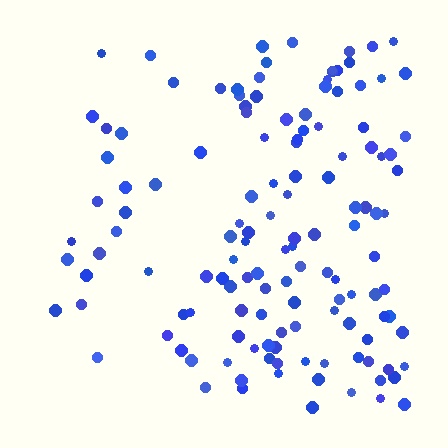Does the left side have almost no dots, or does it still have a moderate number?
Still a moderate number, just noticeably fewer than the right.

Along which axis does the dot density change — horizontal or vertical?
Horizontal.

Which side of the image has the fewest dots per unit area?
The left.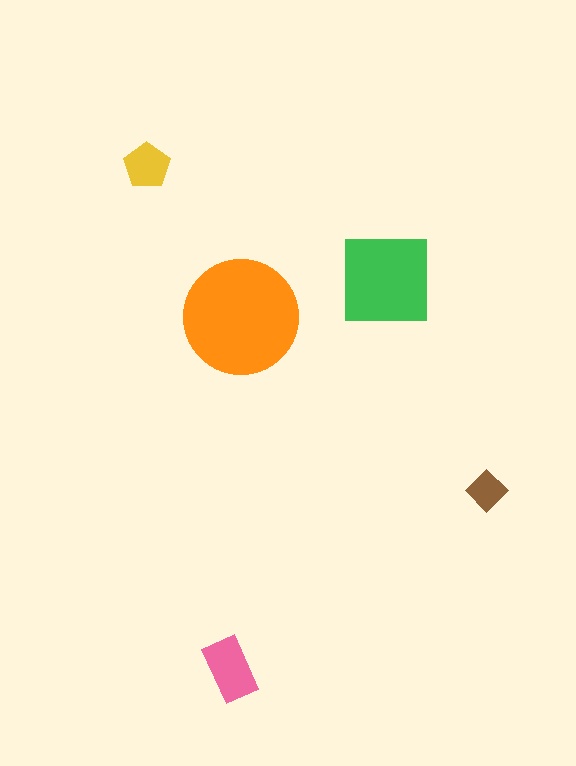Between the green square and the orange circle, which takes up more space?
The orange circle.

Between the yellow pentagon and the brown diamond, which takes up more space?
The yellow pentagon.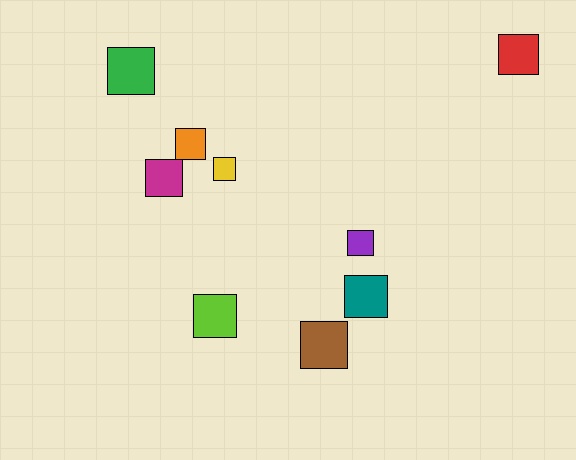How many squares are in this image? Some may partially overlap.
There are 9 squares.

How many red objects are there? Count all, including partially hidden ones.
There is 1 red object.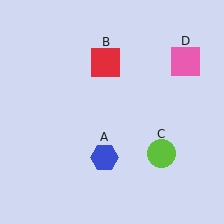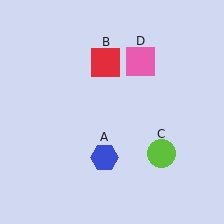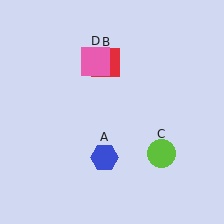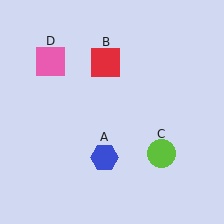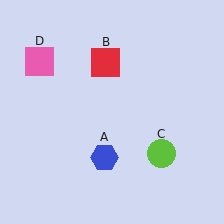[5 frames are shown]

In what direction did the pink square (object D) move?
The pink square (object D) moved left.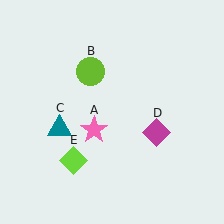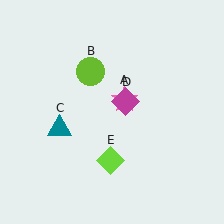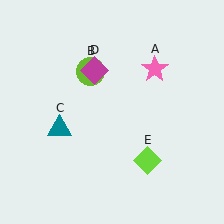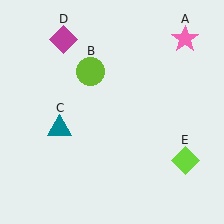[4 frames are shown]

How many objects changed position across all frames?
3 objects changed position: pink star (object A), magenta diamond (object D), lime diamond (object E).